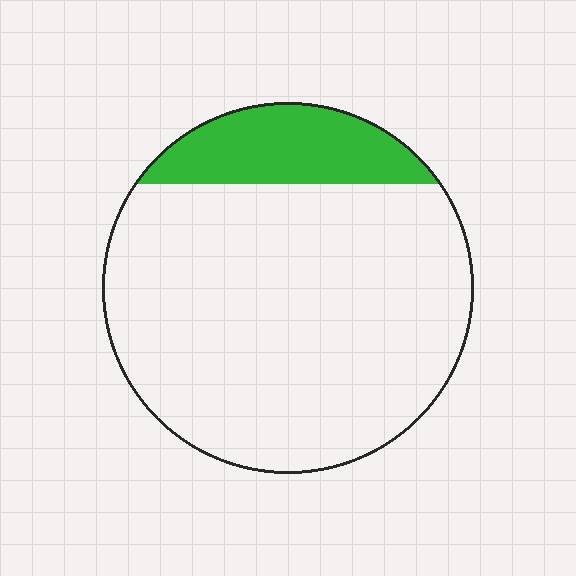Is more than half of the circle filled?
No.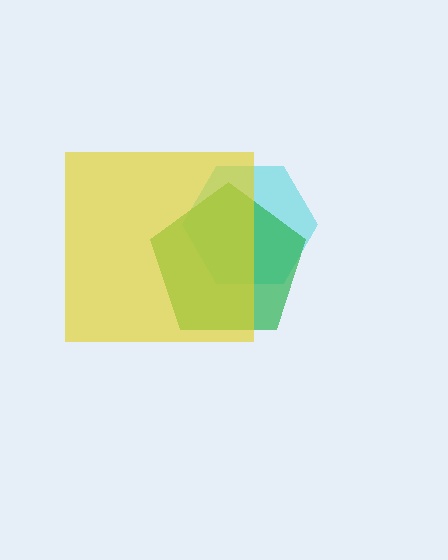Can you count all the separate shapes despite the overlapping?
Yes, there are 3 separate shapes.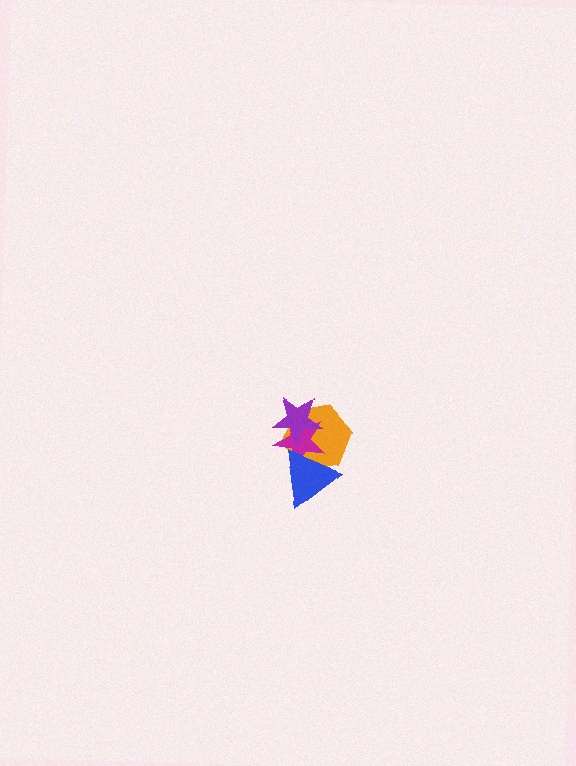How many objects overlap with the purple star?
2 objects overlap with the purple star.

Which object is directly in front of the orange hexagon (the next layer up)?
The magenta star is directly in front of the orange hexagon.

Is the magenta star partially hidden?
Yes, it is partially covered by another shape.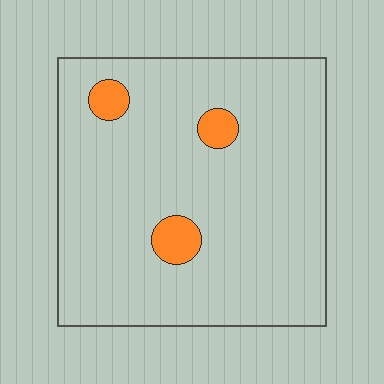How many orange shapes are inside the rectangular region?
3.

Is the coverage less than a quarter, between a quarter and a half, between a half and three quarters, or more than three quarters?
Less than a quarter.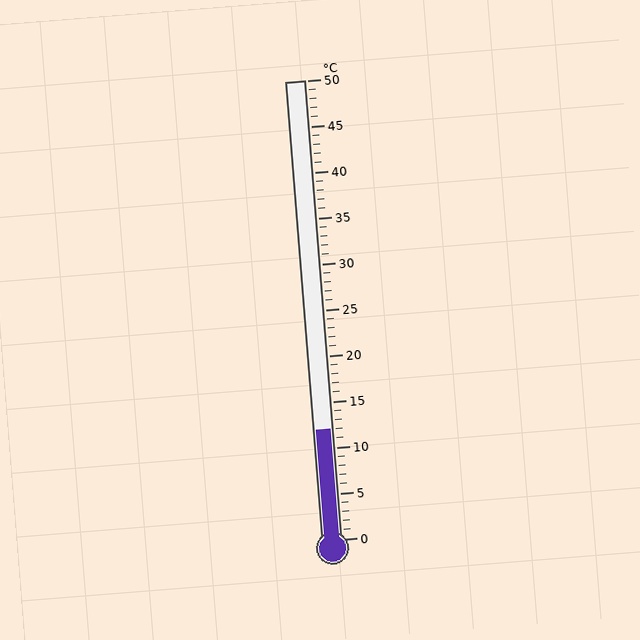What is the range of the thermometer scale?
The thermometer scale ranges from 0°C to 50°C.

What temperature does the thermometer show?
The thermometer shows approximately 12°C.